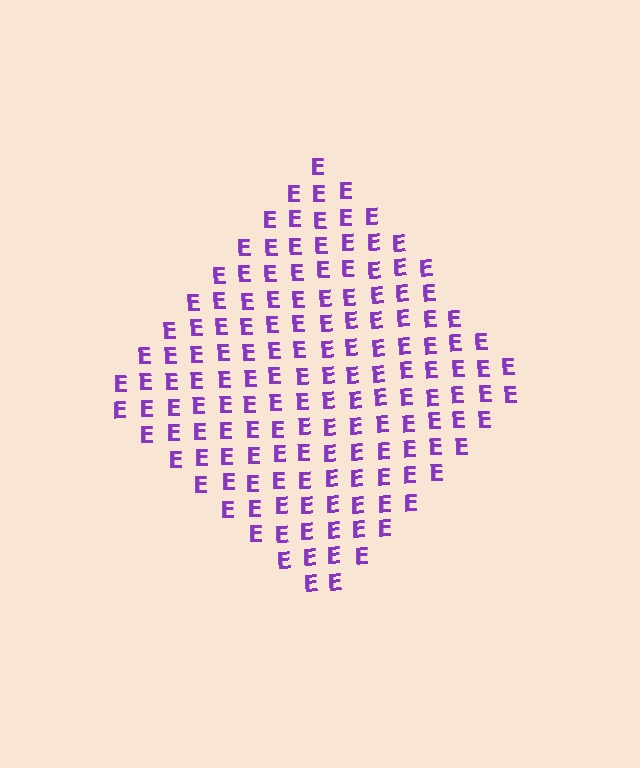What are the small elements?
The small elements are letter E's.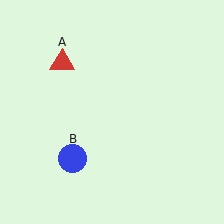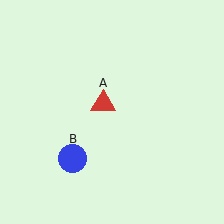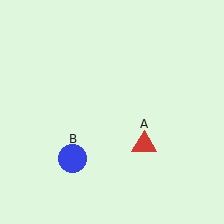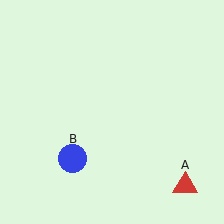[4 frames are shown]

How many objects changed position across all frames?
1 object changed position: red triangle (object A).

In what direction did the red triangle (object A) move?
The red triangle (object A) moved down and to the right.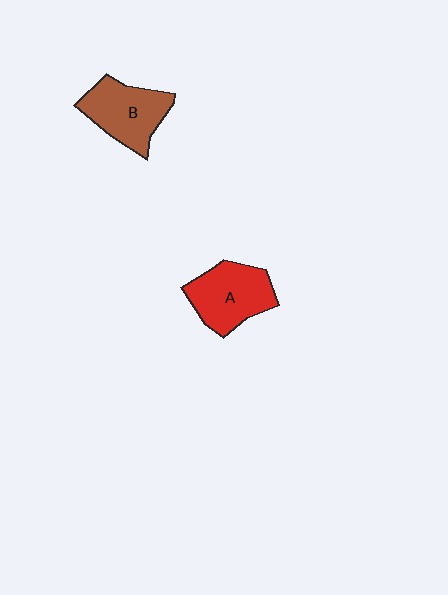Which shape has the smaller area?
Shape B (brown).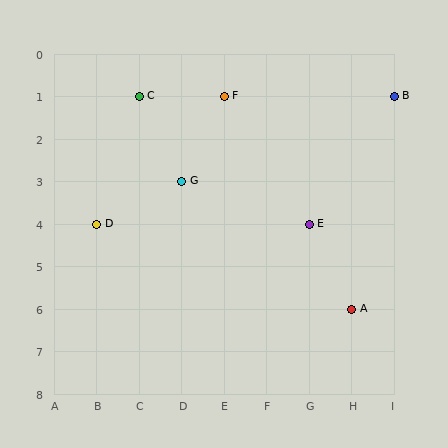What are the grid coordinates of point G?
Point G is at grid coordinates (D, 3).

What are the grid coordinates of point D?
Point D is at grid coordinates (B, 4).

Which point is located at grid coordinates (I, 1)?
Point B is at (I, 1).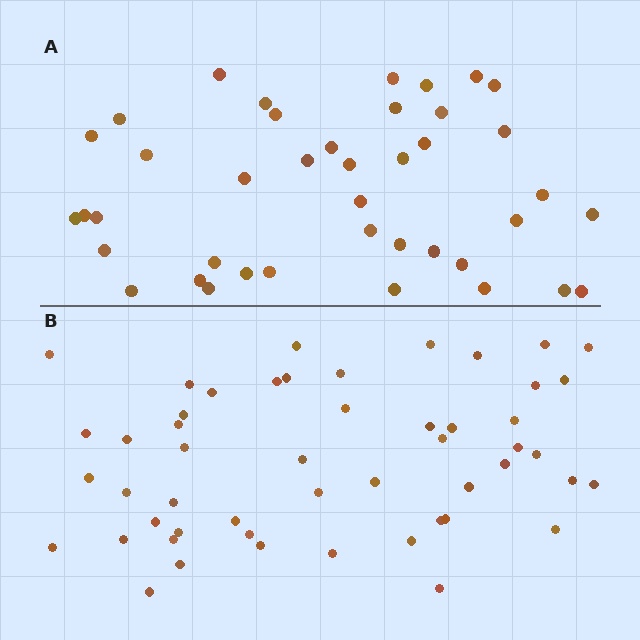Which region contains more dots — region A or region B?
Region B (the bottom region) has more dots.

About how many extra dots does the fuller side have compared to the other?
Region B has roughly 10 or so more dots than region A.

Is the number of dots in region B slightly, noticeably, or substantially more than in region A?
Region B has only slightly more — the two regions are fairly close. The ratio is roughly 1.2 to 1.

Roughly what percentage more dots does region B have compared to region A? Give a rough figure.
About 25% more.